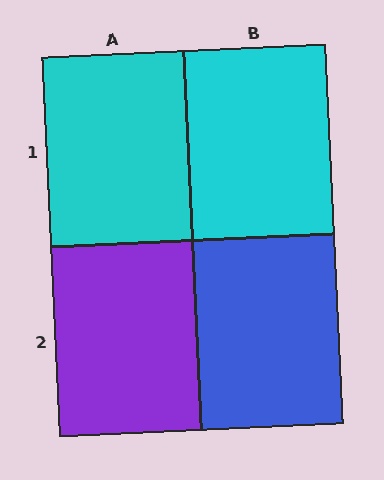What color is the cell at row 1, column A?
Cyan.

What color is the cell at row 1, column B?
Cyan.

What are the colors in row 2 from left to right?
Purple, blue.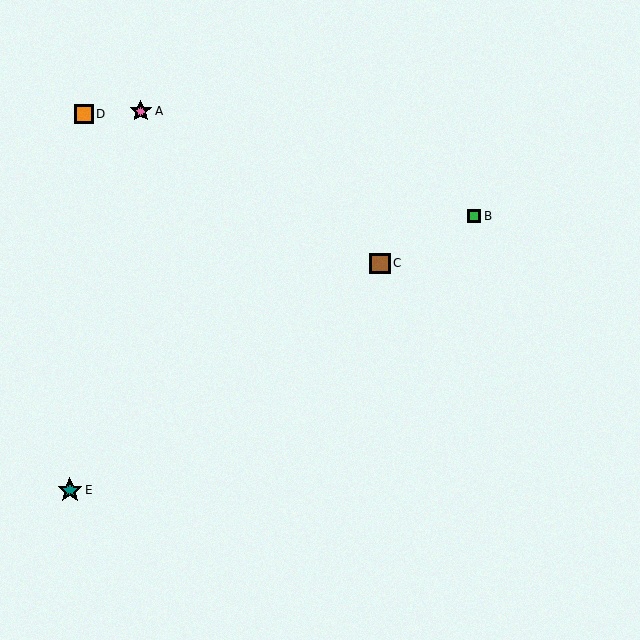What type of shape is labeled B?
Shape B is a green square.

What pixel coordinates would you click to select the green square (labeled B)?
Click at (474, 216) to select the green square B.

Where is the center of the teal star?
The center of the teal star is at (70, 490).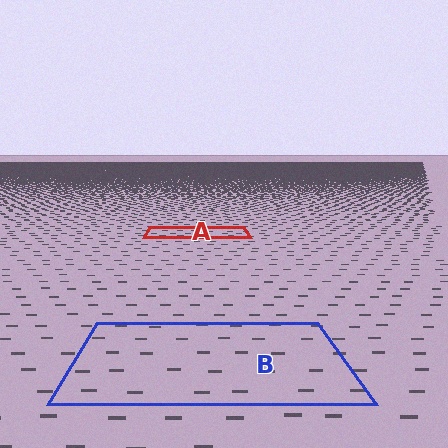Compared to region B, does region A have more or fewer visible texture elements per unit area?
Region A has more texture elements per unit area — they are packed more densely because it is farther away.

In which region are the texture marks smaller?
The texture marks are smaller in region A, because it is farther away.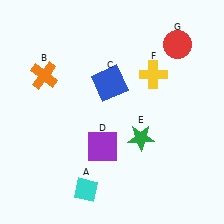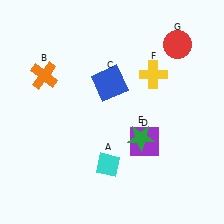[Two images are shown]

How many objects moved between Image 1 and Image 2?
2 objects moved between the two images.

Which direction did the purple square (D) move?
The purple square (D) moved right.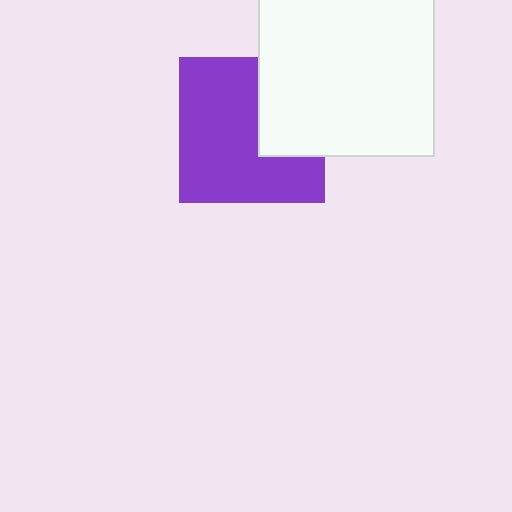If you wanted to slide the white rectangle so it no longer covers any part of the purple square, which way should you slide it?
Slide it right — that is the most direct way to separate the two shapes.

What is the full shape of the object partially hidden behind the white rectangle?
The partially hidden object is a purple square.